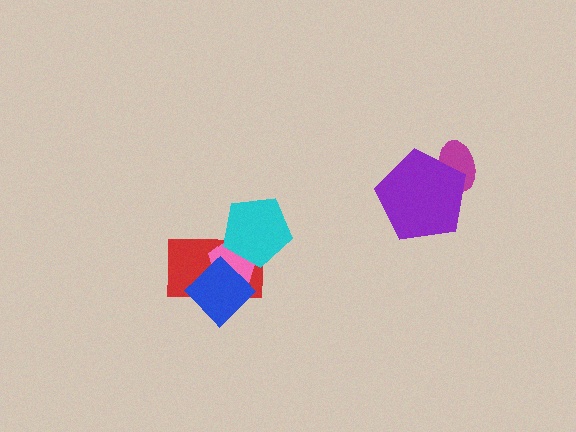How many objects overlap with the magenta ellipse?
1 object overlaps with the magenta ellipse.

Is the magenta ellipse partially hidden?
Yes, it is partially covered by another shape.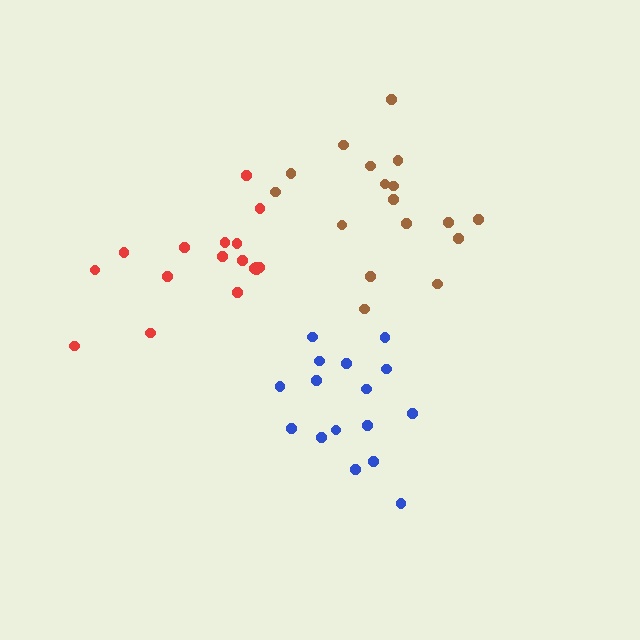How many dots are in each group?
Group 1: 17 dots, Group 2: 17 dots, Group 3: 16 dots (50 total).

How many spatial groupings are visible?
There are 3 spatial groupings.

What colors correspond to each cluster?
The clusters are colored: red, brown, blue.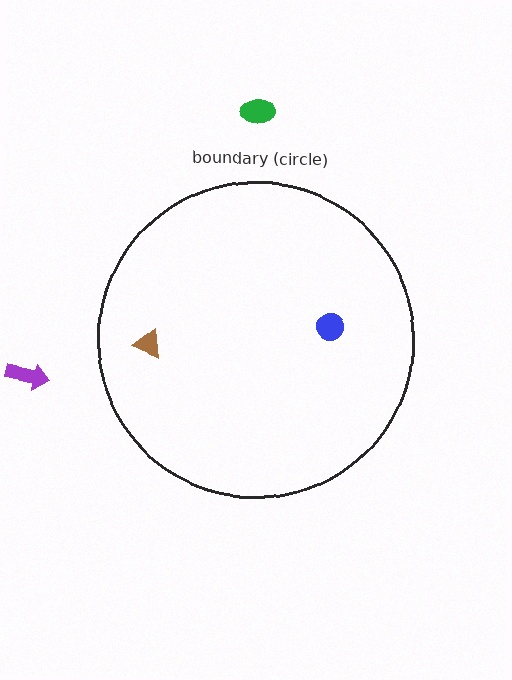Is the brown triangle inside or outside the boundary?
Inside.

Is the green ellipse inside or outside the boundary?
Outside.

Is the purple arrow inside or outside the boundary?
Outside.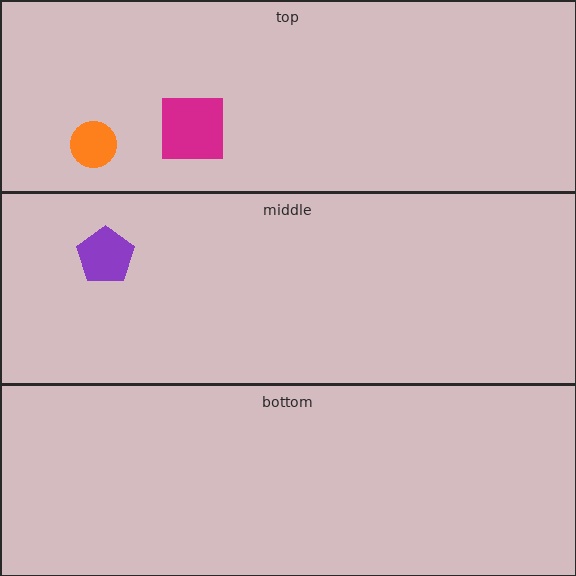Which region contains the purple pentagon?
The middle region.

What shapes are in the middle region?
The purple pentagon.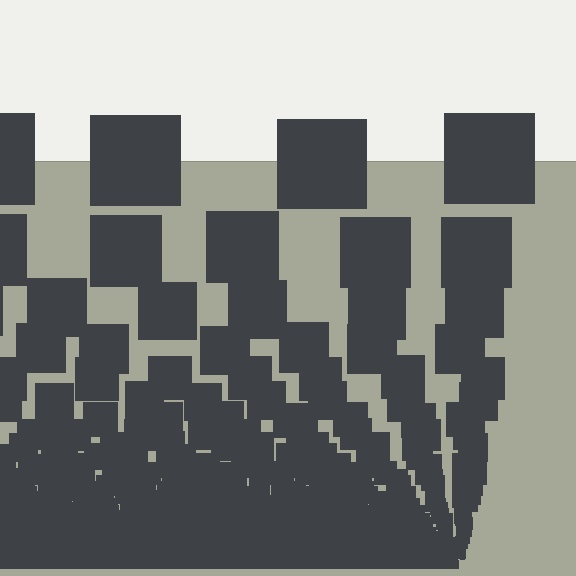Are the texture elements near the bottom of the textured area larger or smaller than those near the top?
Smaller. The gradient is inverted — elements near the bottom are smaller and denser.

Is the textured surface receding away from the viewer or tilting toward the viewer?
The surface appears to tilt toward the viewer. Texture elements get larger and sparser toward the top.